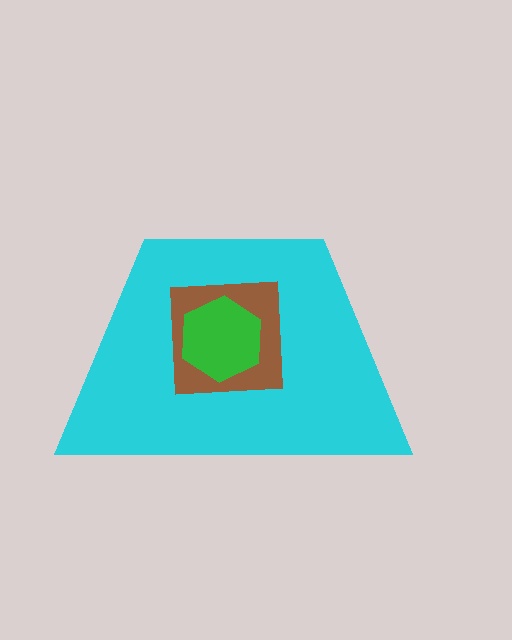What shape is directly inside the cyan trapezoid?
The brown square.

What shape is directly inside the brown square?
The green hexagon.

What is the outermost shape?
The cyan trapezoid.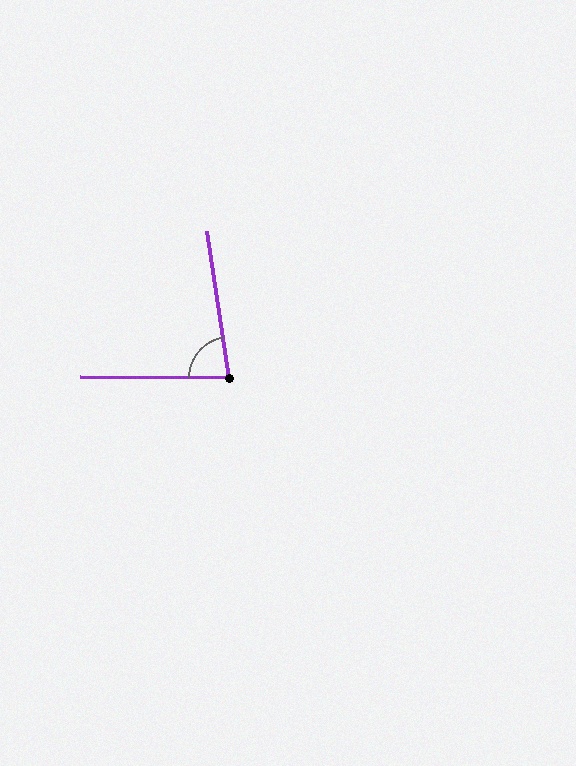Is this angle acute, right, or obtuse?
It is acute.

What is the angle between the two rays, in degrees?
Approximately 81 degrees.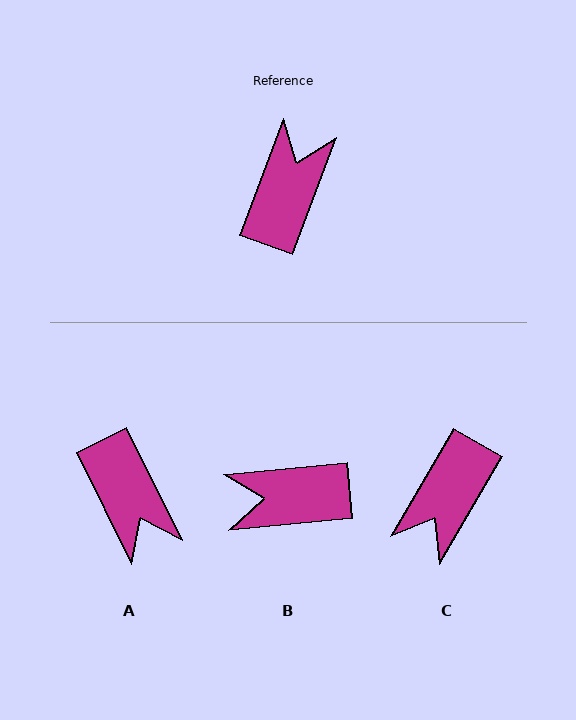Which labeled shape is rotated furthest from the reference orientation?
C, about 170 degrees away.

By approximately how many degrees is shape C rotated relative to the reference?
Approximately 170 degrees counter-clockwise.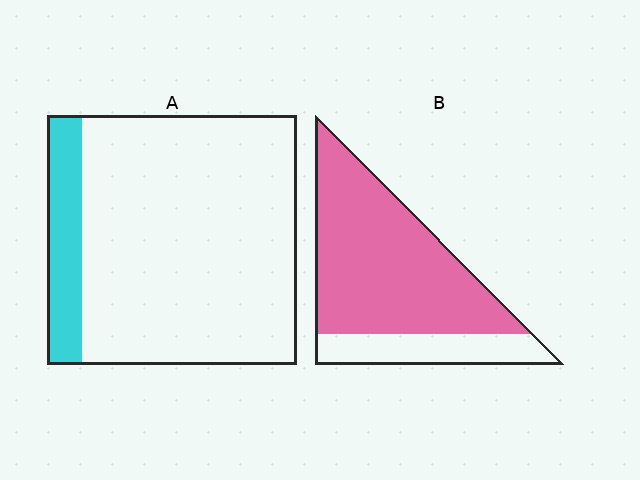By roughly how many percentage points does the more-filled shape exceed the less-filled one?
By roughly 65 percentage points (B over A).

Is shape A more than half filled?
No.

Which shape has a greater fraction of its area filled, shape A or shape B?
Shape B.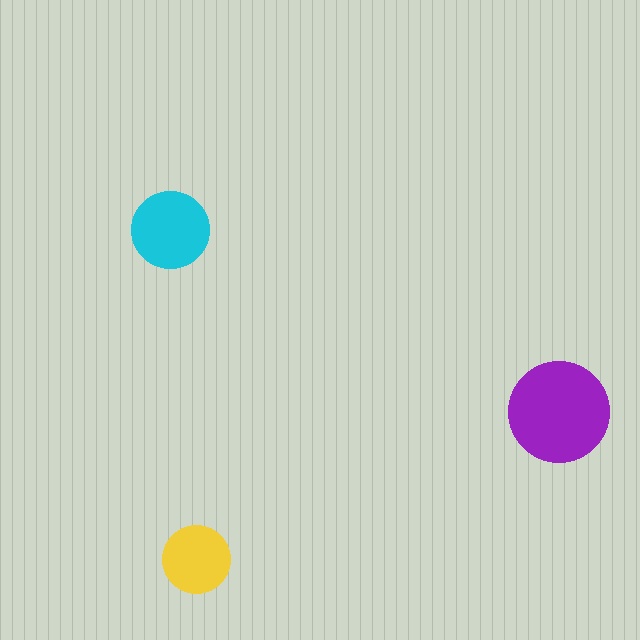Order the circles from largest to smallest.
the purple one, the cyan one, the yellow one.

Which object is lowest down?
The yellow circle is bottommost.